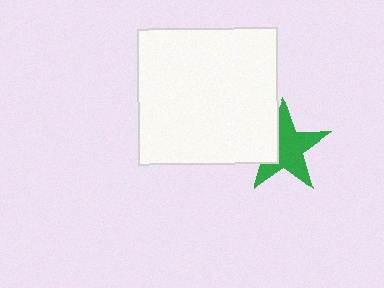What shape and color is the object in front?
The object in front is a white rectangle.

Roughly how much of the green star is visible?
Most of it is visible (roughly 69%).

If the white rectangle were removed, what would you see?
You would see the complete green star.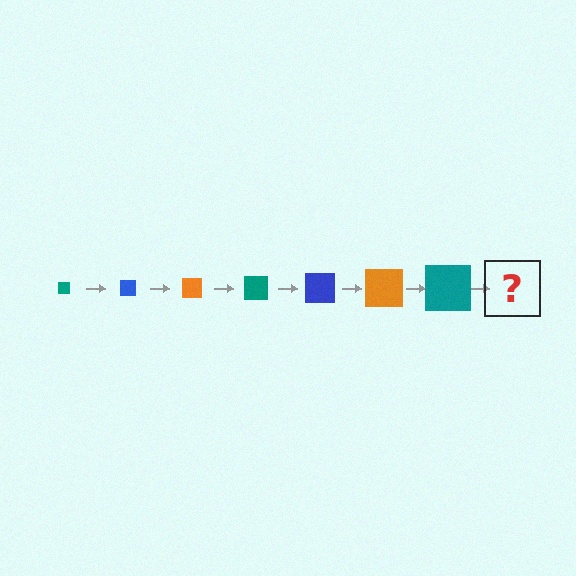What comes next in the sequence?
The next element should be a blue square, larger than the previous one.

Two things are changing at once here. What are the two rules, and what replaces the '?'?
The two rules are that the square grows larger each step and the color cycles through teal, blue, and orange. The '?' should be a blue square, larger than the previous one.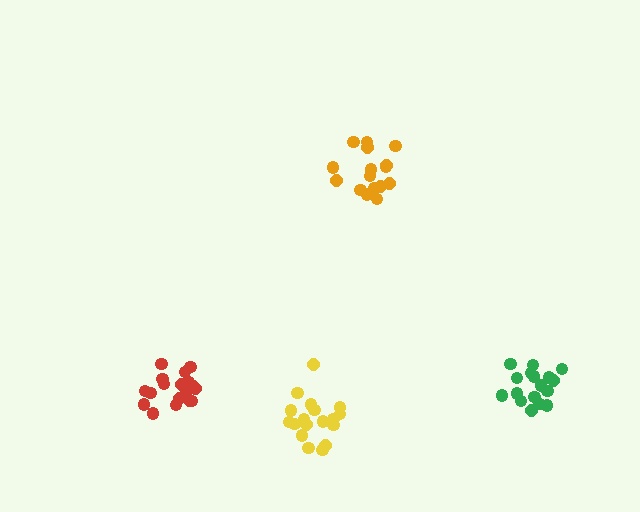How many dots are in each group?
Group 1: 18 dots, Group 2: 17 dots, Group 3: 16 dots, Group 4: 18 dots (69 total).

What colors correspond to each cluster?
The clusters are colored: yellow, green, orange, red.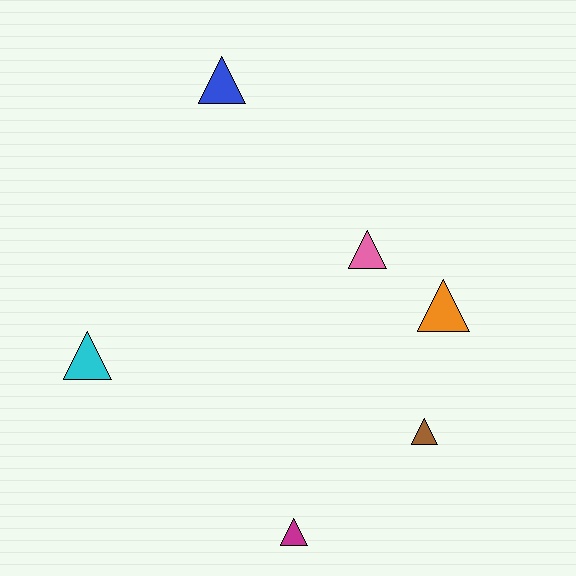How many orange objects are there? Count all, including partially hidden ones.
There is 1 orange object.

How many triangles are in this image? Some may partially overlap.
There are 6 triangles.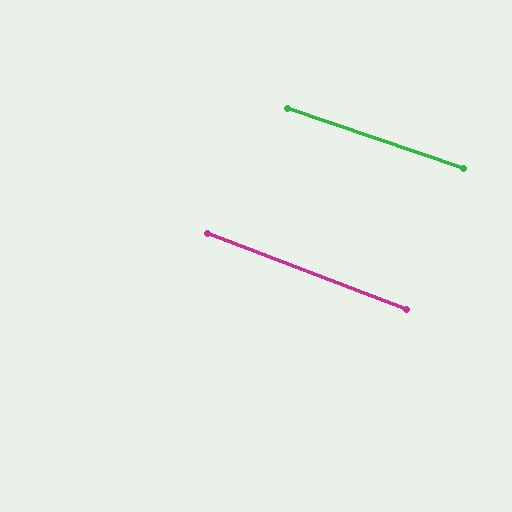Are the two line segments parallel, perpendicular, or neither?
Parallel — their directions differ by only 1.9°.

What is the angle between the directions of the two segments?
Approximately 2 degrees.